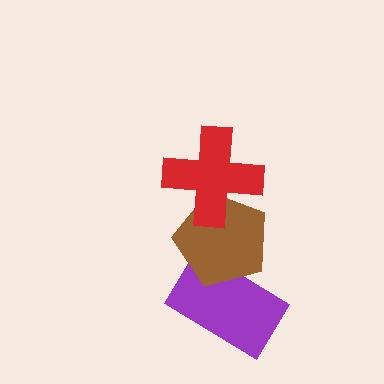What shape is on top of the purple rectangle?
The brown pentagon is on top of the purple rectangle.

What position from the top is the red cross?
The red cross is 1st from the top.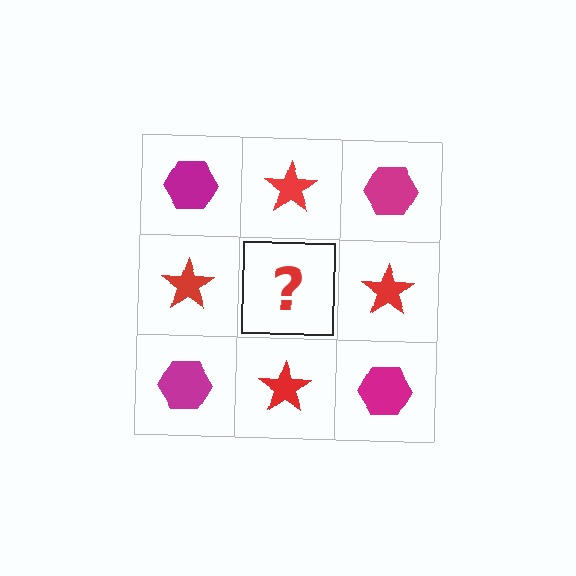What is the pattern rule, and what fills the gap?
The rule is that it alternates magenta hexagon and red star in a checkerboard pattern. The gap should be filled with a magenta hexagon.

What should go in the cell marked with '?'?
The missing cell should contain a magenta hexagon.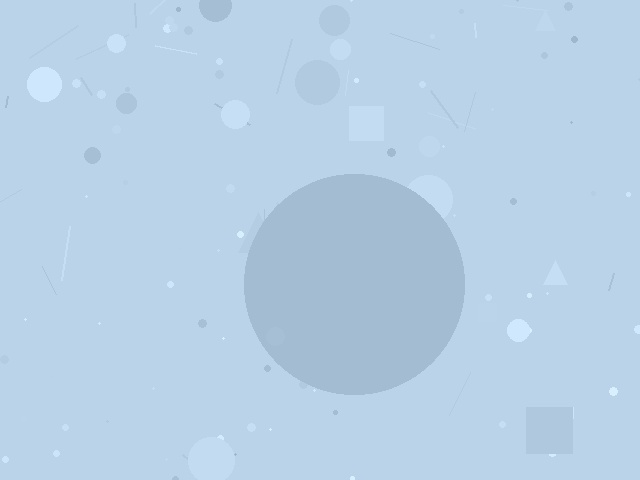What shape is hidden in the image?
A circle is hidden in the image.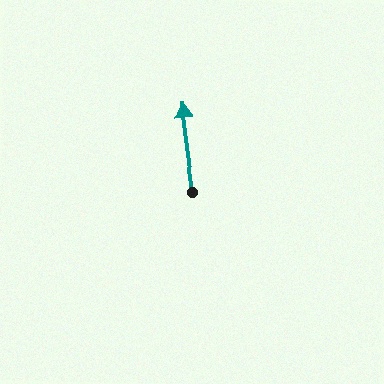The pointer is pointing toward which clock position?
Roughly 12 o'clock.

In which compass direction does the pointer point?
North.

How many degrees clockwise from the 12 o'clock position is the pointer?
Approximately 353 degrees.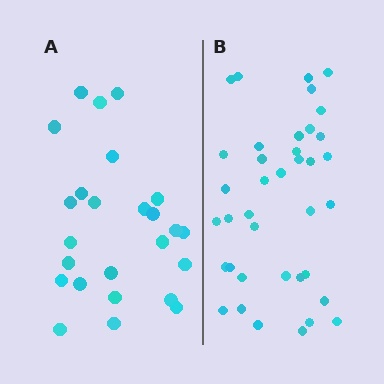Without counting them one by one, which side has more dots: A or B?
Region B (the right region) has more dots.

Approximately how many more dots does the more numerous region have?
Region B has approximately 15 more dots than region A.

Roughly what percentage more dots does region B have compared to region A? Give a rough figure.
About 50% more.